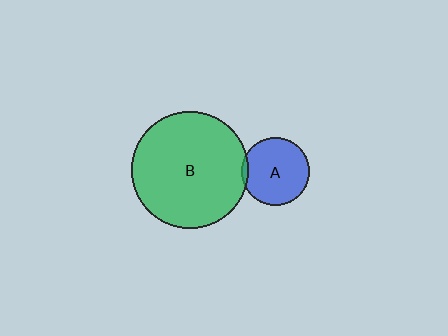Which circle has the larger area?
Circle B (green).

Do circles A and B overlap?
Yes.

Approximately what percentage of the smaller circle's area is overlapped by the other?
Approximately 5%.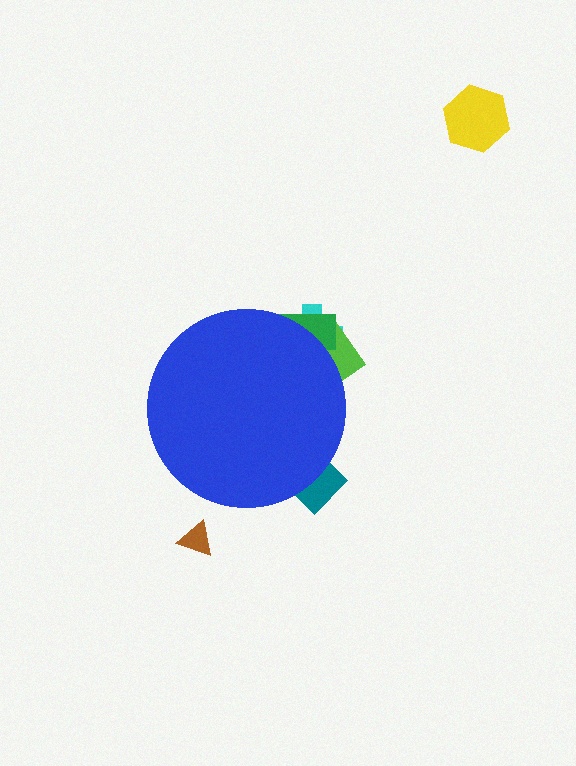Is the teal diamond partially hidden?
Yes, the teal diamond is partially hidden behind the blue circle.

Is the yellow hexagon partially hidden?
No, the yellow hexagon is fully visible.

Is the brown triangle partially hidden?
No, the brown triangle is fully visible.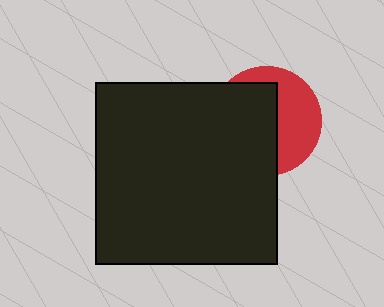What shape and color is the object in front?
The object in front is a black square.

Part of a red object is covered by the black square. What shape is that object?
It is a circle.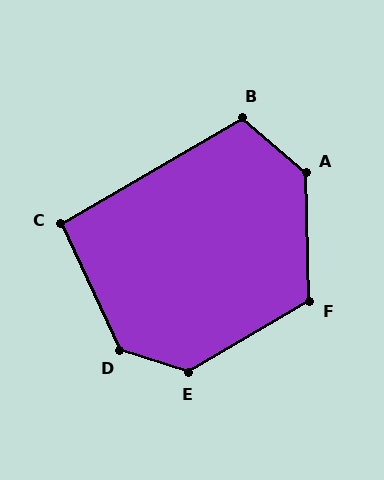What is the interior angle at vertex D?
Approximately 132 degrees (obtuse).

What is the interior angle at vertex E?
Approximately 132 degrees (obtuse).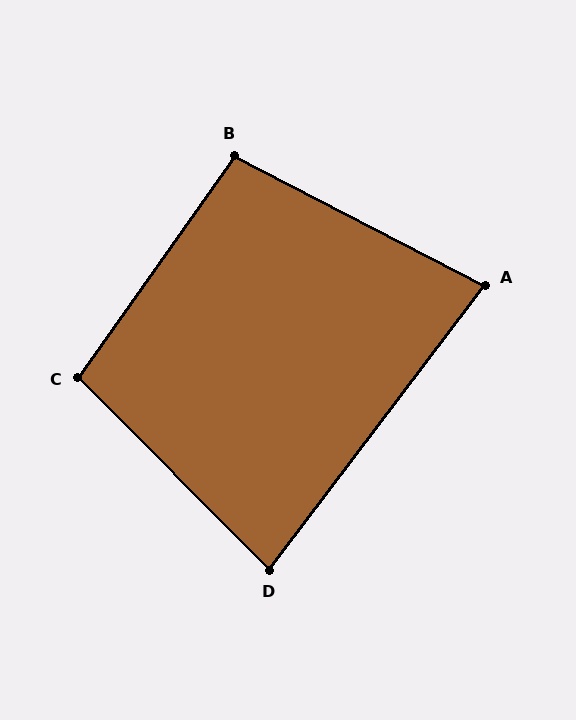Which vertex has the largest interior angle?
C, at approximately 100 degrees.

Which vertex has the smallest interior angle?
A, at approximately 80 degrees.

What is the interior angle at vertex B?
Approximately 98 degrees (obtuse).